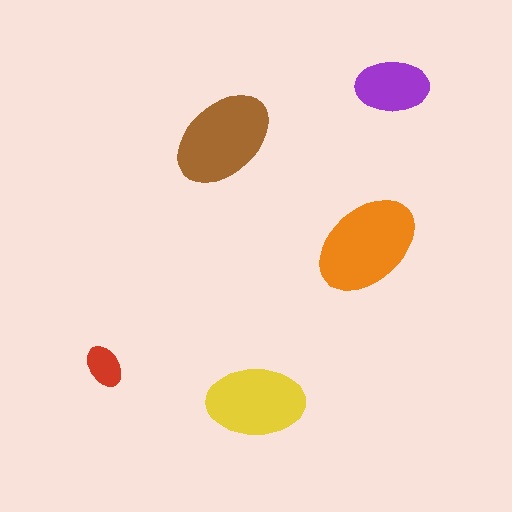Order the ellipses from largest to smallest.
the orange one, the brown one, the yellow one, the purple one, the red one.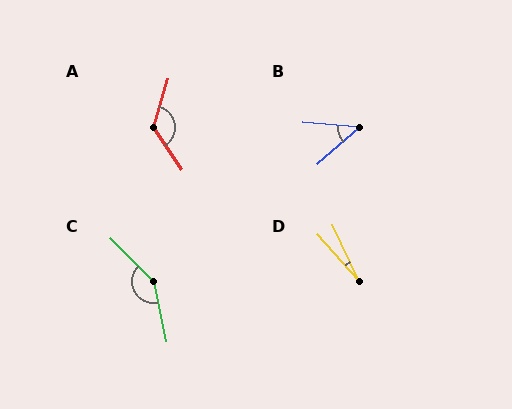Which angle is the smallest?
D, at approximately 16 degrees.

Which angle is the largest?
C, at approximately 147 degrees.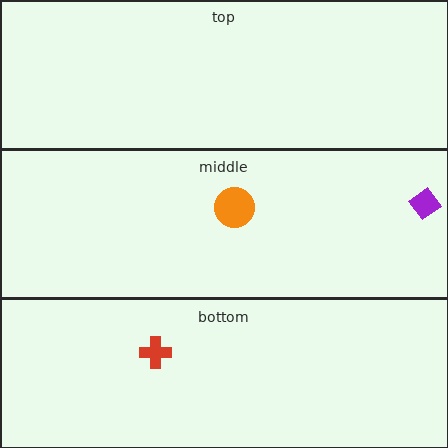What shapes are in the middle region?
The purple diamond, the orange circle.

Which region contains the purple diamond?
The middle region.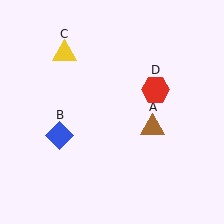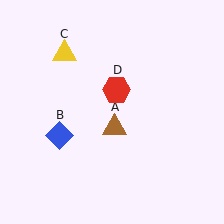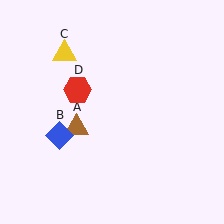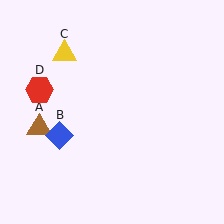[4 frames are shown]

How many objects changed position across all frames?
2 objects changed position: brown triangle (object A), red hexagon (object D).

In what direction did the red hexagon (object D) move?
The red hexagon (object D) moved left.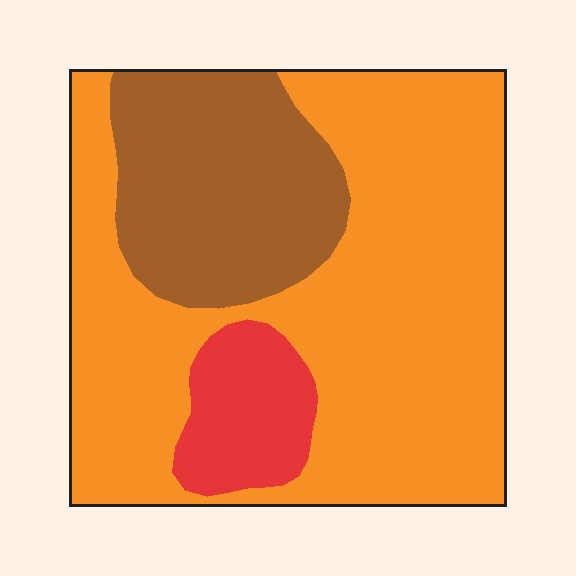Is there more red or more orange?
Orange.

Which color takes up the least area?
Red, at roughly 10%.